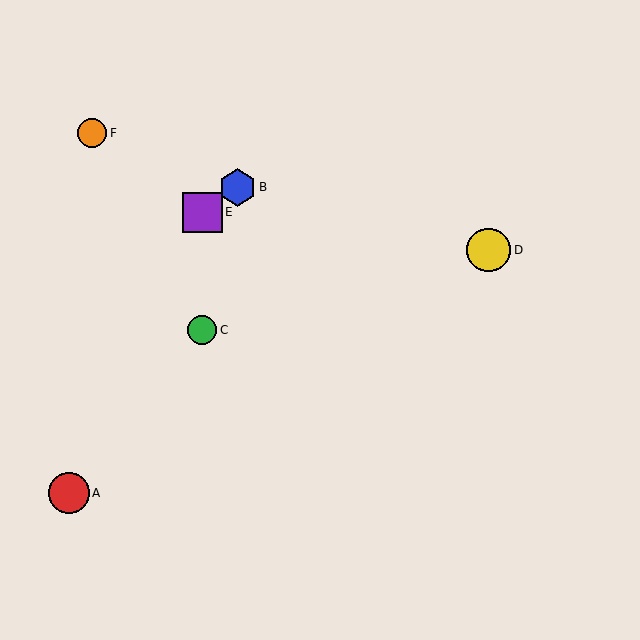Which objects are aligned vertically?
Objects C, E are aligned vertically.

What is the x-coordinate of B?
Object B is at x≈237.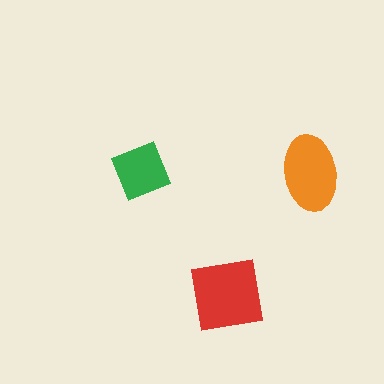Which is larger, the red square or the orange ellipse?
The red square.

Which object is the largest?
The red square.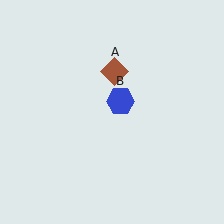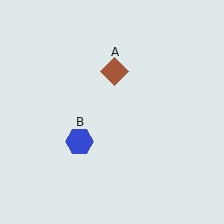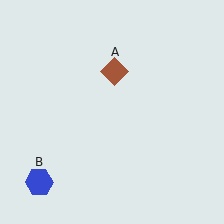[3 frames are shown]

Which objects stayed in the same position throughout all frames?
Brown diamond (object A) remained stationary.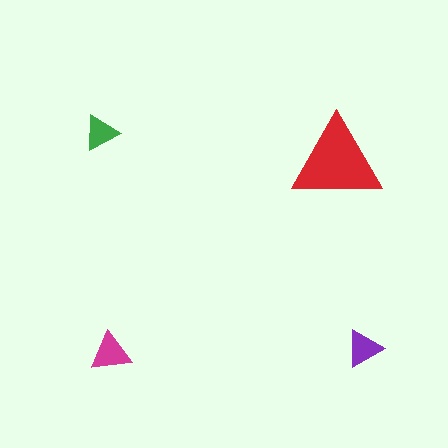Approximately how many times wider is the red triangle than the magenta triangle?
About 2 times wider.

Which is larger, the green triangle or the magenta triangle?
The magenta one.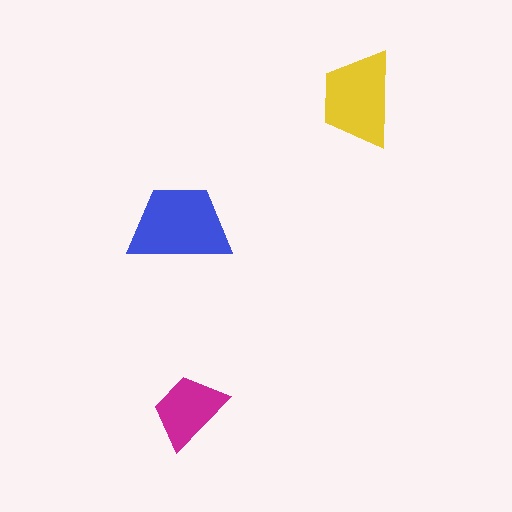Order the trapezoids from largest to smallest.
the blue one, the yellow one, the magenta one.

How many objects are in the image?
There are 3 objects in the image.